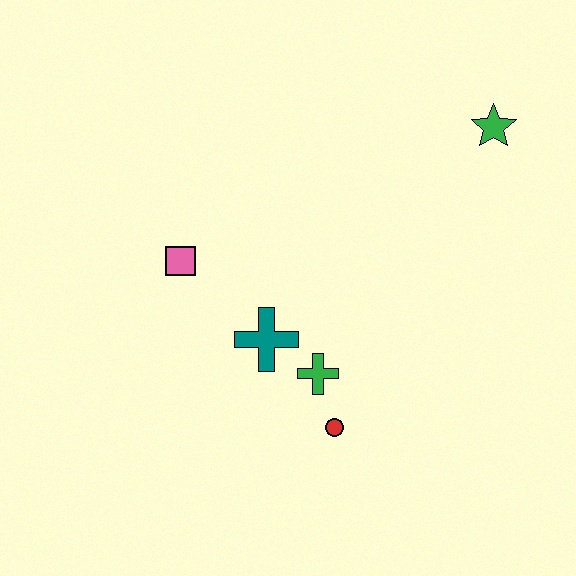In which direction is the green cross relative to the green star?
The green cross is below the green star.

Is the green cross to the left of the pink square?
No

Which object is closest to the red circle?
The green cross is closest to the red circle.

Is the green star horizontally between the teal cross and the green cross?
No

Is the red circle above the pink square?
No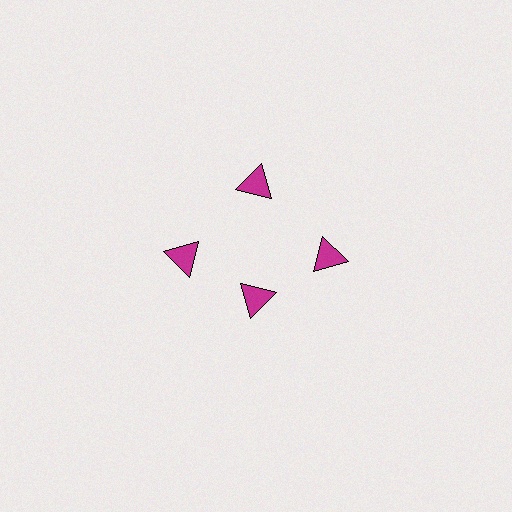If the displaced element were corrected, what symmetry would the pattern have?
It would have 4-fold rotational symmetry — the pattern would map onto itself every 90 degrees.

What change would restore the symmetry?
The symmetry would be restored by moving it outward, back onto the ring so that all 4 triangles sit at equal angles and equal distance from the center.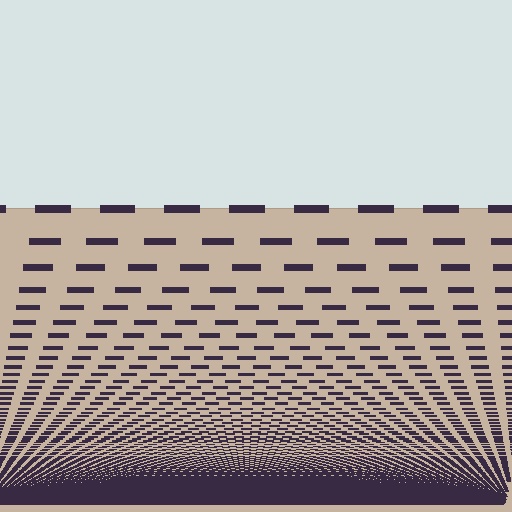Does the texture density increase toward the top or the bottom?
Density increases toward the bottom.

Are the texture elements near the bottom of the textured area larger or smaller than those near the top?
Smaller. The gradient is inverted — elements near the bottom are smaller and denser.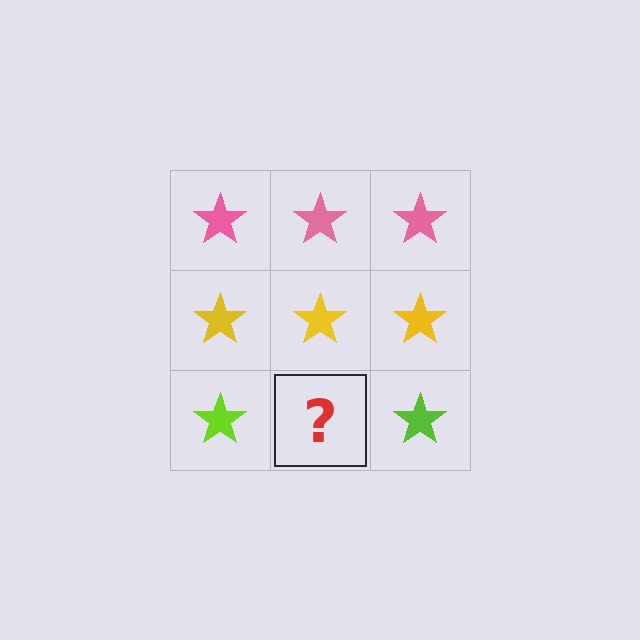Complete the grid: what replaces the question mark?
The question mark should be replaced with a lime star.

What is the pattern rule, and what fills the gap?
The rule is that each row has a consistent color. The gap should be filled with a lime star.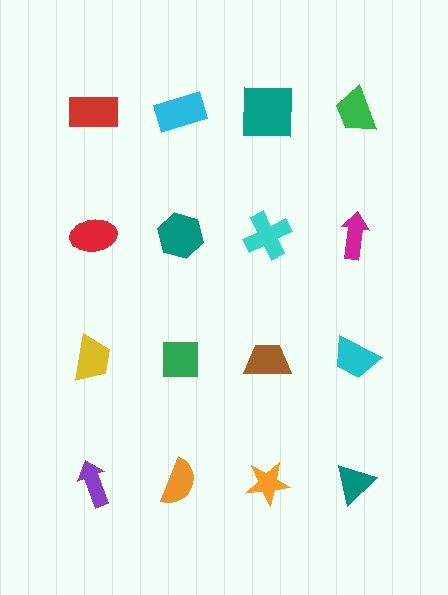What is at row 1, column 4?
A green trapezoid.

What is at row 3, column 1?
A yellow trapezoid.